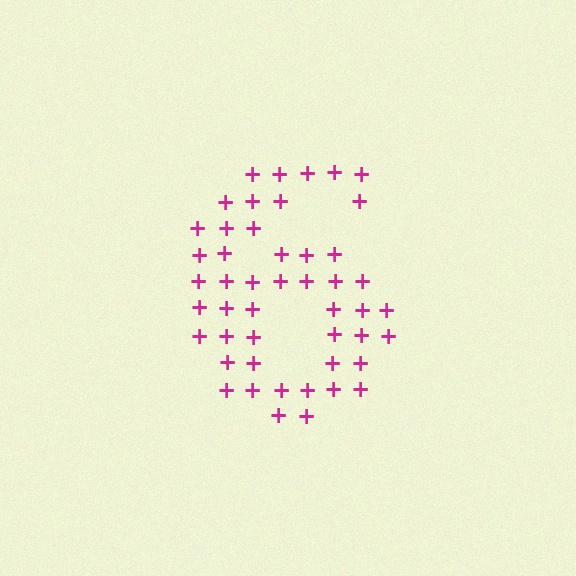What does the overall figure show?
The overall figure shows the digit 6.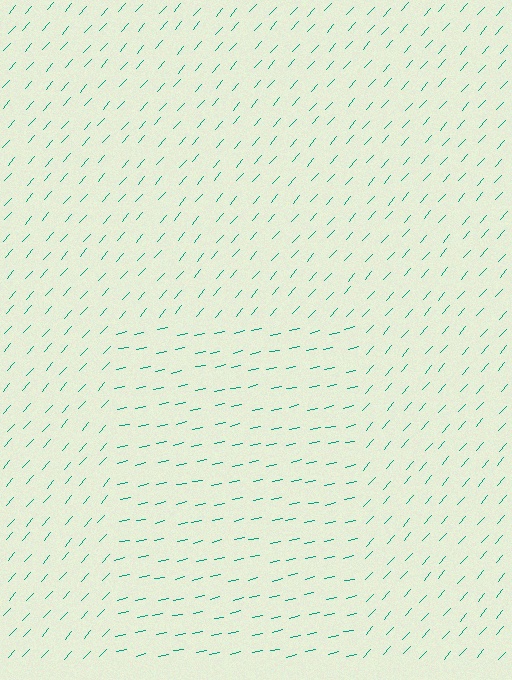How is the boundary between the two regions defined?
The boundary is defined purely by a change in line orientation (approximately 37 degrees difference). All lines are the same color and thickness.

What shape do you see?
I see a rectangle.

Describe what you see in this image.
The image is filled with small teal line segments. A rectangle region in the image has lines oriented differently from the surrounding lines, creating a visible texture boundary.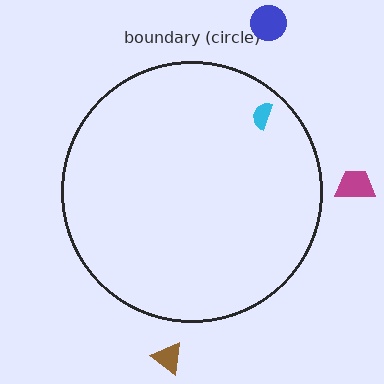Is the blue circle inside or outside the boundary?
Outside.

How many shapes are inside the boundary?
1 inside, 3 outside.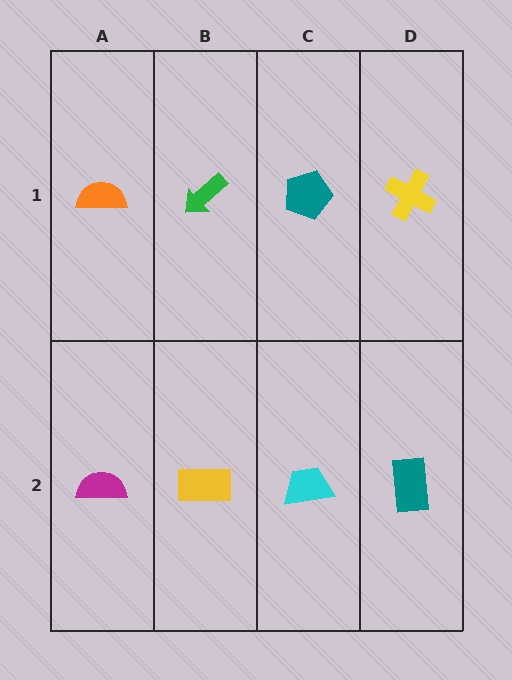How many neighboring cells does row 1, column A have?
2.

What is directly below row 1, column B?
A yellow rectangle.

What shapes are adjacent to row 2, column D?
A yellow cross (row 1, column D), a cyan trapezoid (row 2, column C).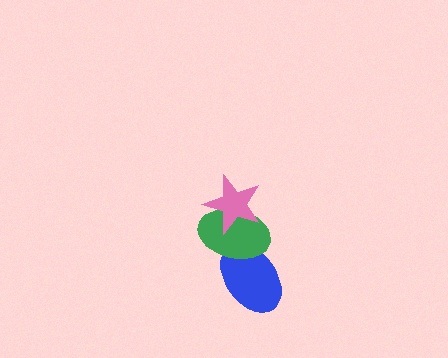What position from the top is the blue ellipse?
The blue ellipse is 3rd from the top.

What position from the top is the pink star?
The pink star is 1st from the top.